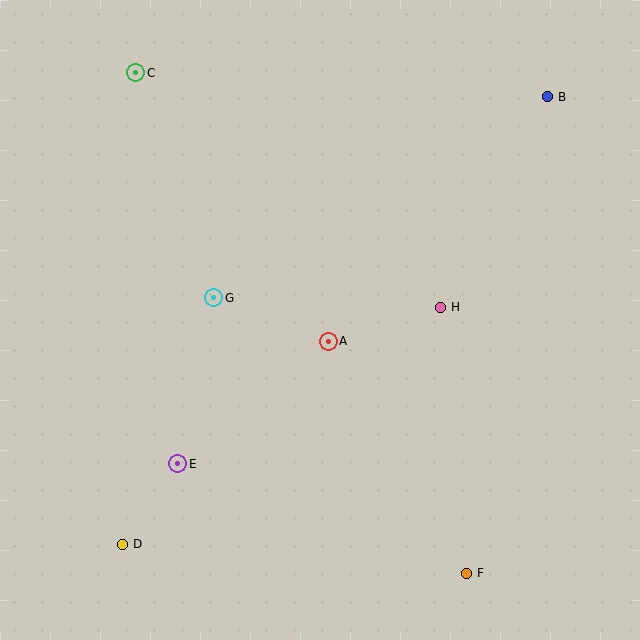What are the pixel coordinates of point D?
Point D is at (122, 544).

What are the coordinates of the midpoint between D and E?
The midpoint between D and E is at (150, 504).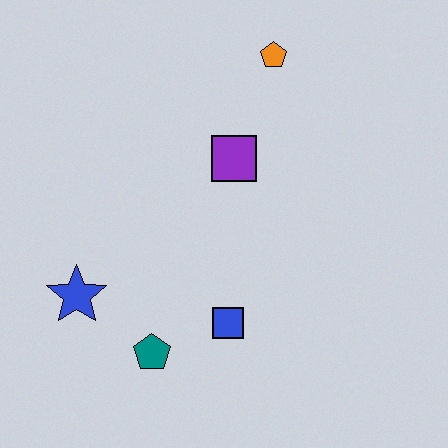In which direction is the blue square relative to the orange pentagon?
The blue square is below the orange pentagon.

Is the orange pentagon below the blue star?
No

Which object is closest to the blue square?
The teal pentagon is closest to the blue square.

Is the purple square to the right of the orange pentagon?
No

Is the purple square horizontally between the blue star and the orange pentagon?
Yes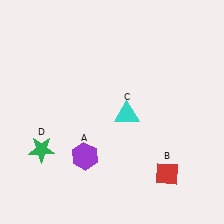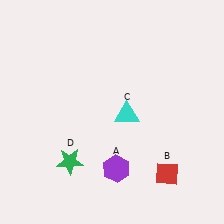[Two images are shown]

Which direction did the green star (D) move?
The green star (D) moved right.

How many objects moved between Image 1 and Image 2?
2 objects moved between the two images.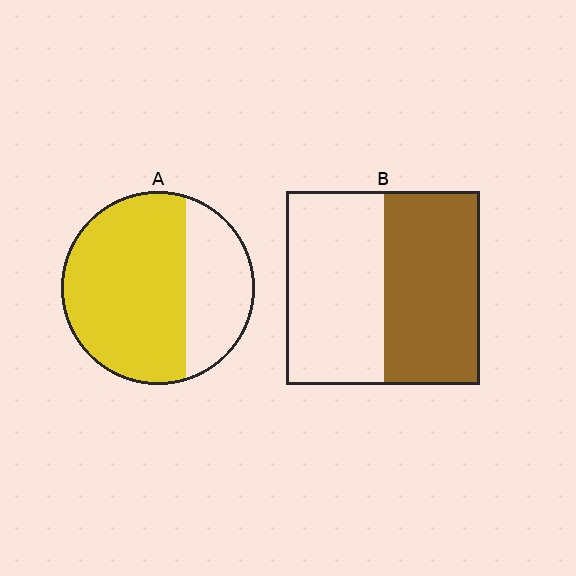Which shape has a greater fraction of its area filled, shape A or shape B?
Shape A.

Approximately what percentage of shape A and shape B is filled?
A is approximately 70% and B is approximately 50%.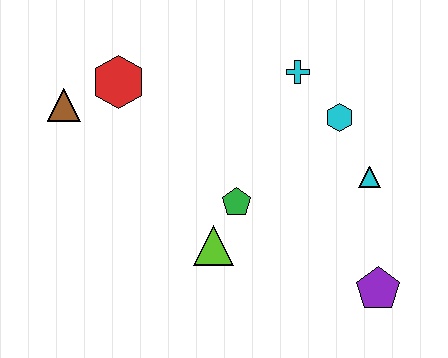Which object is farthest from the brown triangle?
The purple pentagon is farthest from the brown triangle.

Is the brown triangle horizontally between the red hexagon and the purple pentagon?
No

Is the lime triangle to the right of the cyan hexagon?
No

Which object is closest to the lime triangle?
The green pentagon is closest to the lime triangle.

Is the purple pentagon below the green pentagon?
Yes